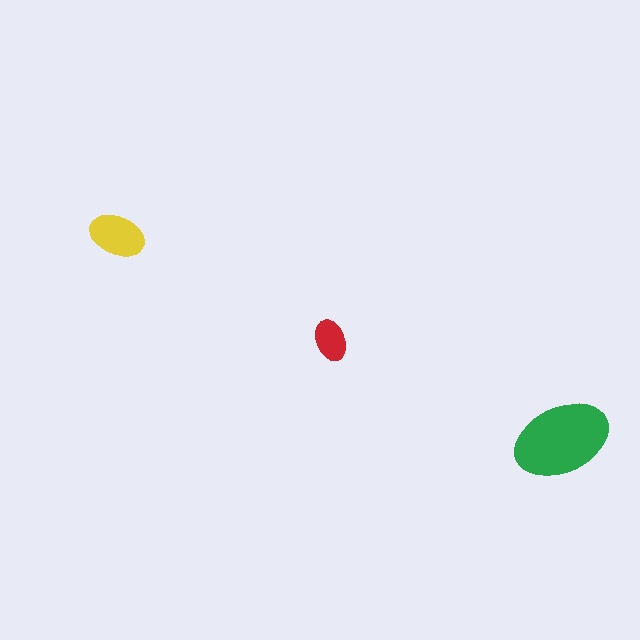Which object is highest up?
The yellow ellipse is topmost.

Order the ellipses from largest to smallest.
the green one, the yellow one, the red one.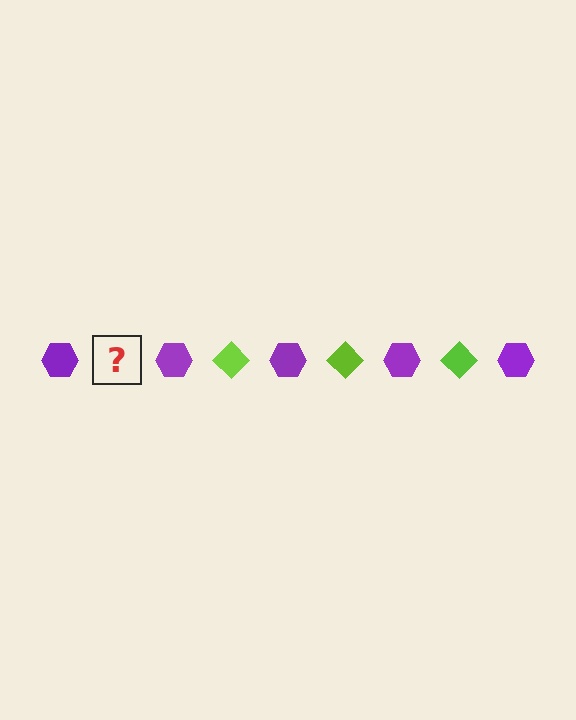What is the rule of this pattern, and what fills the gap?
The rule is that the pattern alternates between purple hexagon and lime diamond. The gap should be filled with a lime diamond.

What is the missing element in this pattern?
The missing element is a lime diamond.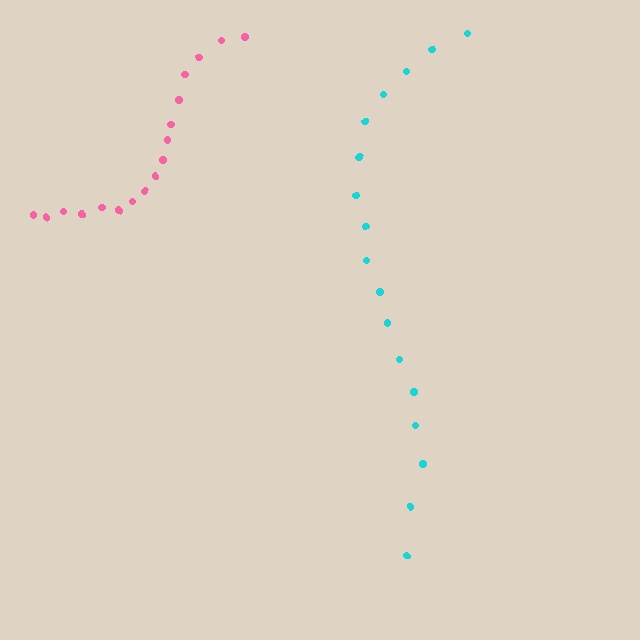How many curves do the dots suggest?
There are 2 distinct paths.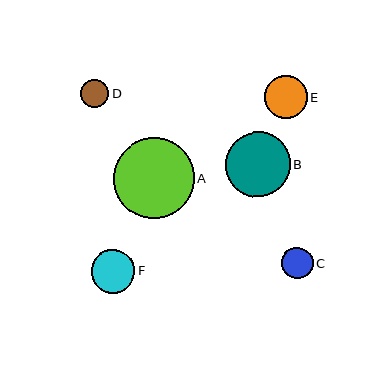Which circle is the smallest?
Circle D is the smallest with a size of approximately 28 pixels.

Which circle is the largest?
Circle A is the largest with a size of approximately 81 pixels.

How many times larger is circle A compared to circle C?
Circle A is approximately 2.6 times the size of circle C.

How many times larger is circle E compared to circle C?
Circle E is approximately 1.4 times the size of circle C.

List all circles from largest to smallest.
From largest to smallest: A, B, F, E, C, D.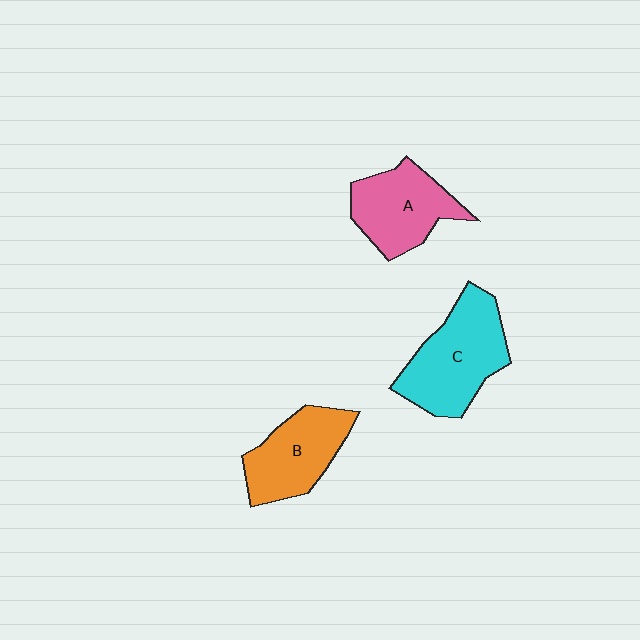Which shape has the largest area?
Shape C (cyan).